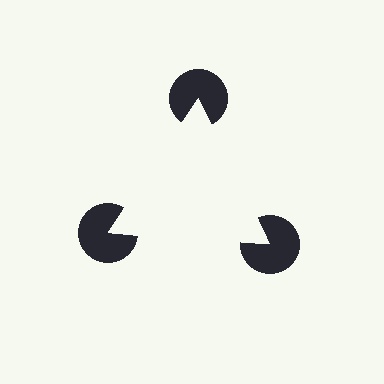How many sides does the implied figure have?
3 sides.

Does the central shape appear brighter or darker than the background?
It typically appears slightly brighter than the background, even though no actual brightness change is drawn.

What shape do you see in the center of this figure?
An illusory triangle — its edges are inferred from the aligned wedge cuts in the pac-man discs, not physically drawn.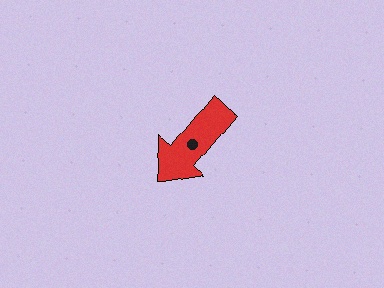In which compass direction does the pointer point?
Southwest.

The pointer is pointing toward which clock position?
Roughly 7 o'clock.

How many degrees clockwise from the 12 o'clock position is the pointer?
Approximately 220 degrees.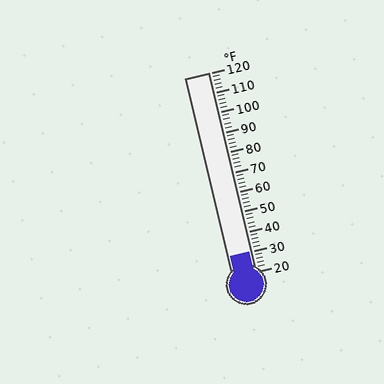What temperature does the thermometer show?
The thermometer shows approximately 30°F.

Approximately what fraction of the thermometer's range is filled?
The thermometer is filled to approximately 10% of its range.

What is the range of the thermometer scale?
The thermometer scale ranges from 20°F to 120°F.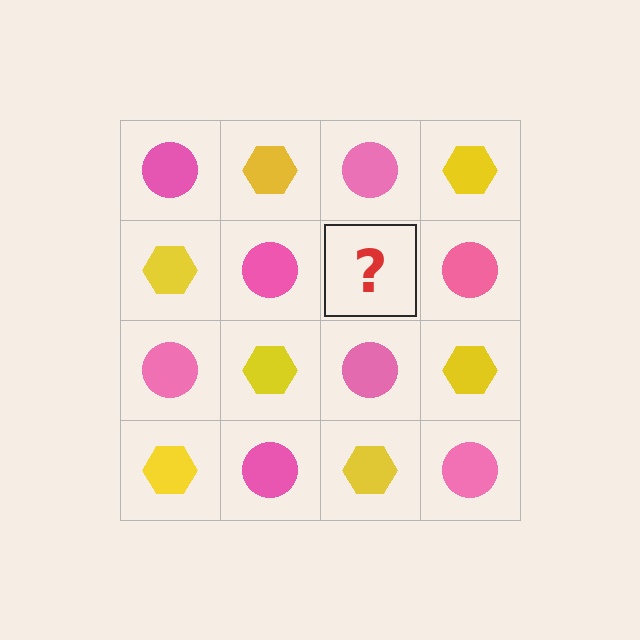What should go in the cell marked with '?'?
The missing cell should contain a yellow hexagon.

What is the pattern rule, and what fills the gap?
The rule is that it alternates pink circle and yellow hexagon in a checkerboard pattern. The gap should be filled with a yellow hexagon.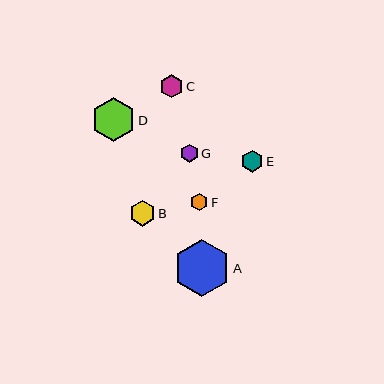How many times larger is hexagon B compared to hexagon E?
Hexagon B is approximately 1.2 times the size of hexagon E.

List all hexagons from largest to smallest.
From largest to smallest: A, D, B, C, E, G, F.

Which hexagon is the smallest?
Hexagon F is the smallest with a size of approximately 17 pixels.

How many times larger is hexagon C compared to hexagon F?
Hexagon C is approximately 1.4 times the size of hexagon F.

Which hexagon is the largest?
Hexagon A is the largest with a size of approximately 57 pixels.